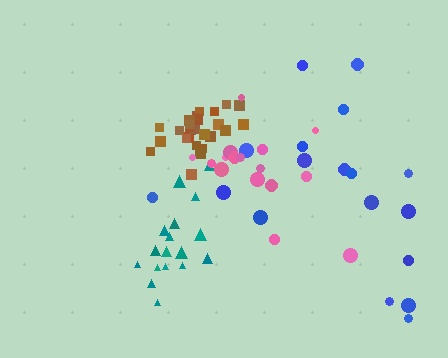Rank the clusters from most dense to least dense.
brown, teal, pink, blue.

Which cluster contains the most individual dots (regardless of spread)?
Brown (26).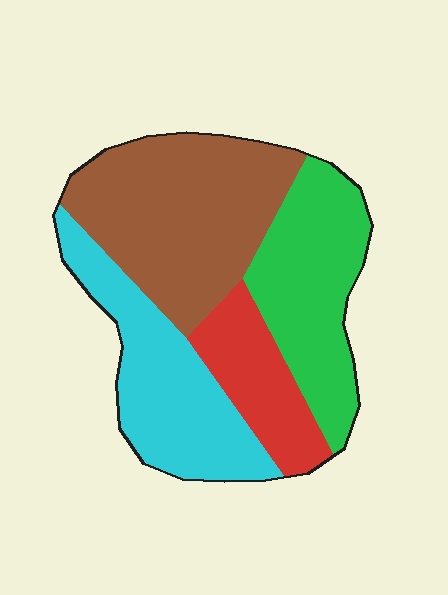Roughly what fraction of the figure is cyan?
Cyan takes up about one quarter (1/4) of the figure.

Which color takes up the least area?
Red, at roughly 15%.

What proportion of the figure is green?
Green covers about 25% of the figure.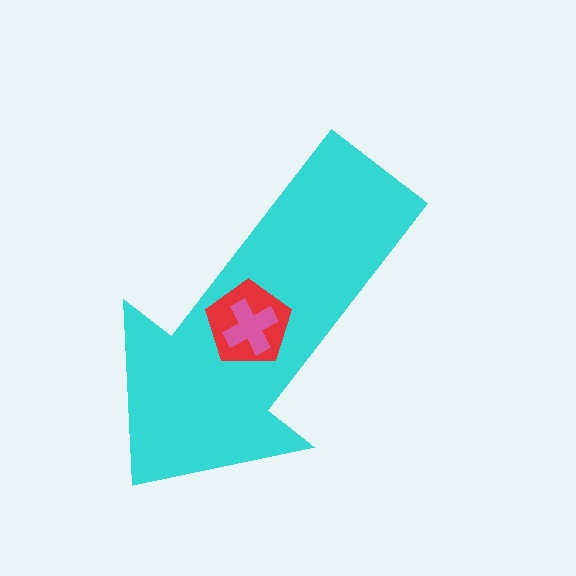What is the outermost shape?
The cyan arrow.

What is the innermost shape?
The pink cross.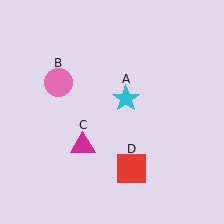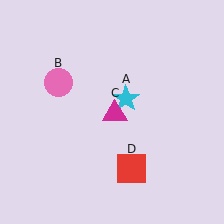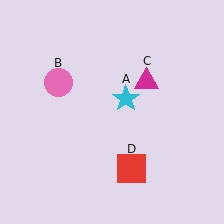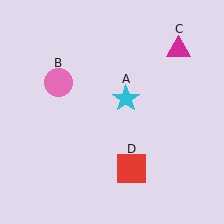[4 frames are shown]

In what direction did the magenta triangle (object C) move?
The magenta triangle (object C) moved up and to the right.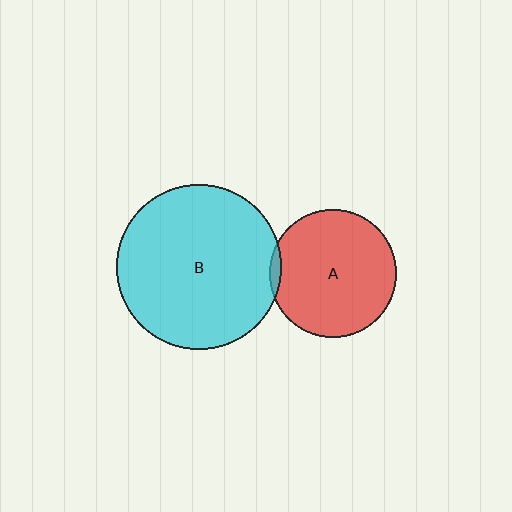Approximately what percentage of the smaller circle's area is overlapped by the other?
Approximately 5%.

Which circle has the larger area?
Circle B (cyan).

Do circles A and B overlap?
Yes.